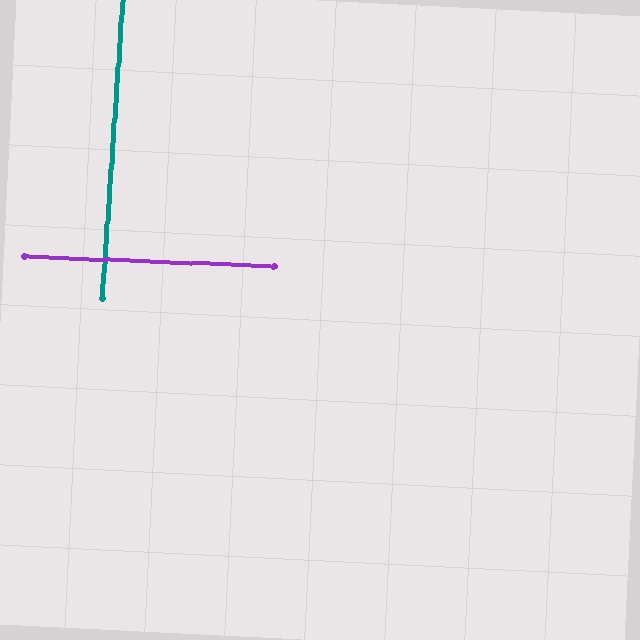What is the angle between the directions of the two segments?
Approximately 88 degrees.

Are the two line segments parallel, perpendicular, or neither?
Perpendicular — they meet at approximately 88°.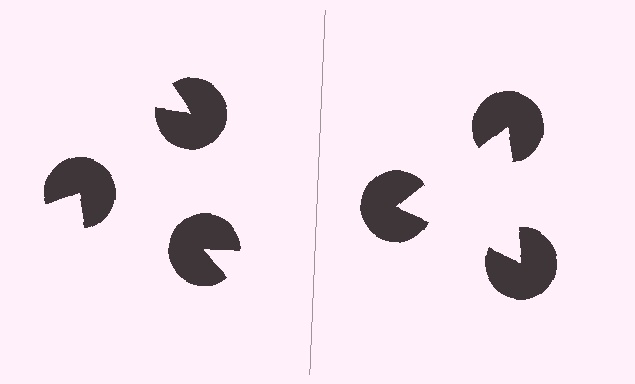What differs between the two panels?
The pac-man discs are positioned identically on both sides; only the wedge orientations differ. On the right they align to a triangle; on the left they are misaligned.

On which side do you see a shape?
An illusory triangle appears on the right side. On the left side the wedge cuts are rotated, so no coherent shape forms.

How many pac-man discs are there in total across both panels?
6 — 3 on each side.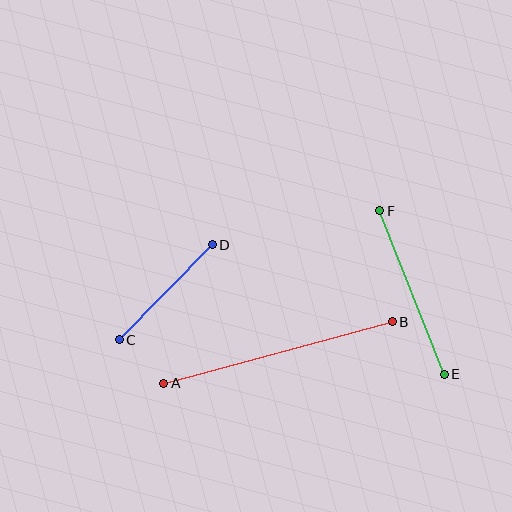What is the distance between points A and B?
The distance is approximately 237 pixels.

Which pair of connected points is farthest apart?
Points A and B are farthest apart.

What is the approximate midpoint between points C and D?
The midpoint is at approximately (166, 292) pixels.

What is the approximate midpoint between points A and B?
The midpoint is at approximately (278, 353) pixels.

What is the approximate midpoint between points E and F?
The midpoint is at approximately (412, 292) pixels.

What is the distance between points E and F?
The distance is approximately 176 pixels.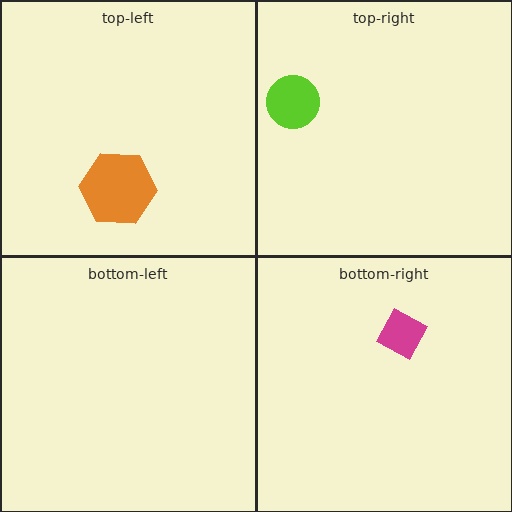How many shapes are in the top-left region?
1.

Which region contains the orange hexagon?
The top-left region.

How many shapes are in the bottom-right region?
1.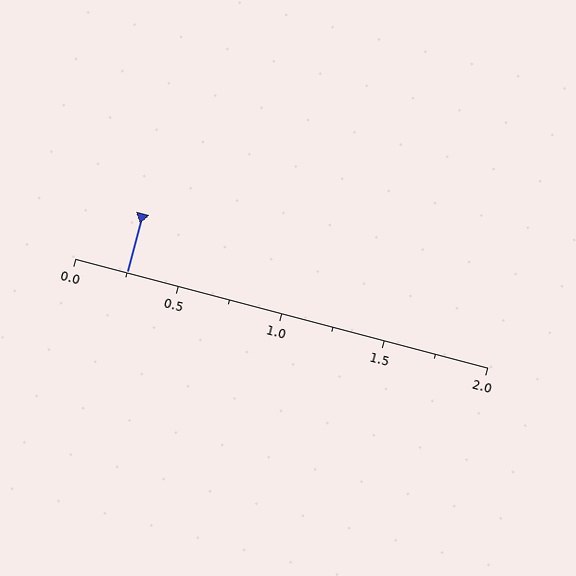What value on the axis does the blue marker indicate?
The marker indicates approximately 0.25.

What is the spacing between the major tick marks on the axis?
The major ticks are spaced 0.5 apart.